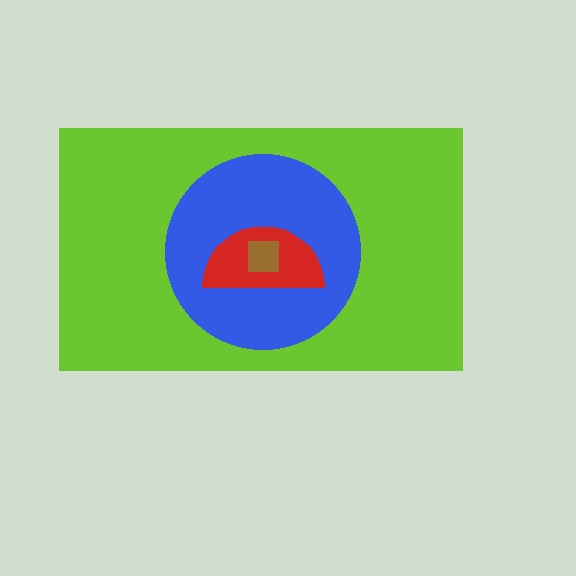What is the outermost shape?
The lime rectangle.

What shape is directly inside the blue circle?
The red semicircle.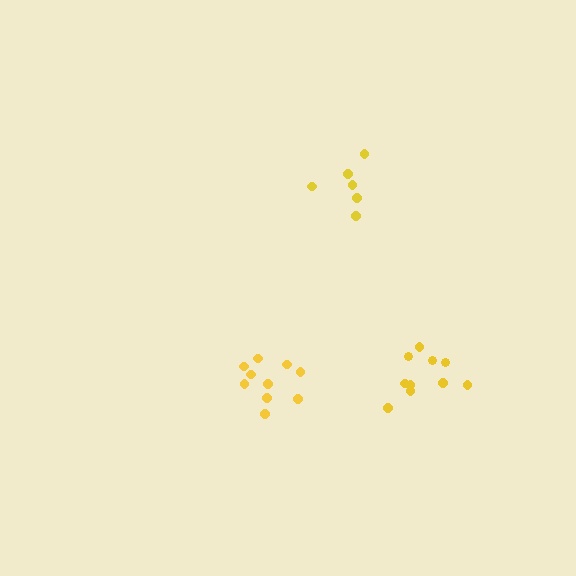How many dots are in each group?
Group 1: 10 dots, Group 2: 6 dots, Group 3: 10 dots (26 total).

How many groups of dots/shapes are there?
There are 3 groups.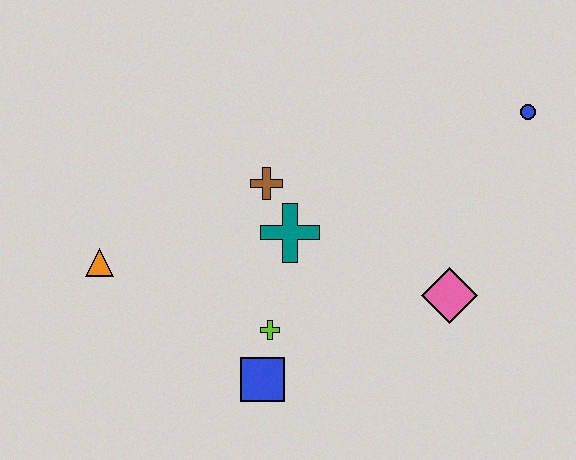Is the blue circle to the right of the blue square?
Yes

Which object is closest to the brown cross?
The teal cross is closest to the brown cross.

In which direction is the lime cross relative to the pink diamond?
The lime cross is to the left of the pink diamond.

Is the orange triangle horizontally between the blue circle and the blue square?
No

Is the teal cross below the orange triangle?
No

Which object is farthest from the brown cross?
The blue circle is farthest from the brown cross.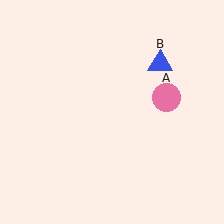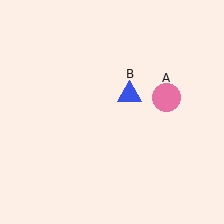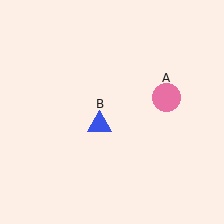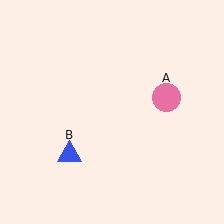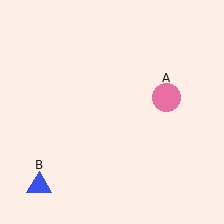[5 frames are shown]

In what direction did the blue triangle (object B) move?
The blue triangle (object B) moved down and to the left.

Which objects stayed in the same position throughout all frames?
Pink circle (object A) remained stationary.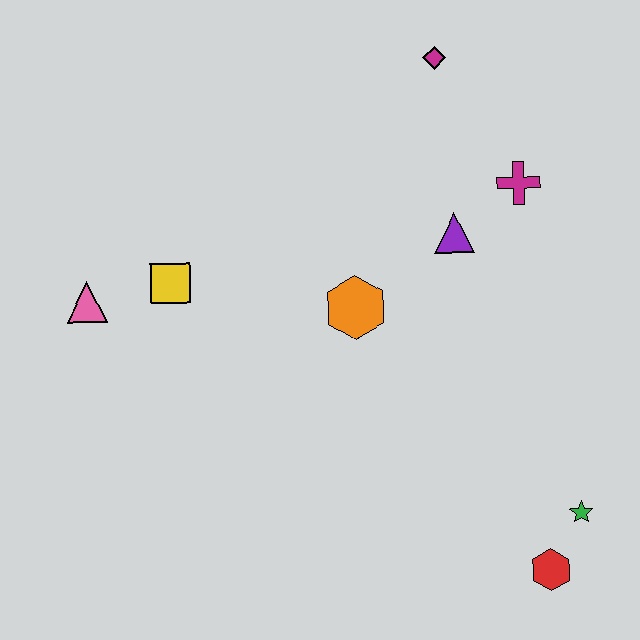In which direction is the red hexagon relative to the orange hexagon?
The red hexagon is below the orange hexagon.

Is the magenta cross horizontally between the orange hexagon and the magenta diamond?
No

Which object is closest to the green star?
The red hexagon is closest to the green star.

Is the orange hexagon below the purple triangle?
Yes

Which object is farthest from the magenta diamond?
The red hexagon is farthest from the magenta diamond.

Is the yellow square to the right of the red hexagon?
No